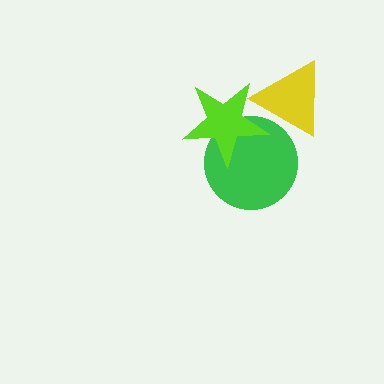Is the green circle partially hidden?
Yes, it is partially covered by another shape.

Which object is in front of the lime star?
The yellow triangle is in front of the lime star.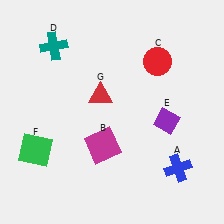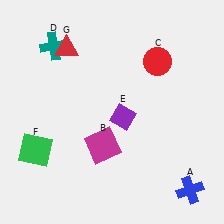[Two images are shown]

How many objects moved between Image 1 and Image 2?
3 objects moved between the two images.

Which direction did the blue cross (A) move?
The blue cross (A) moved down.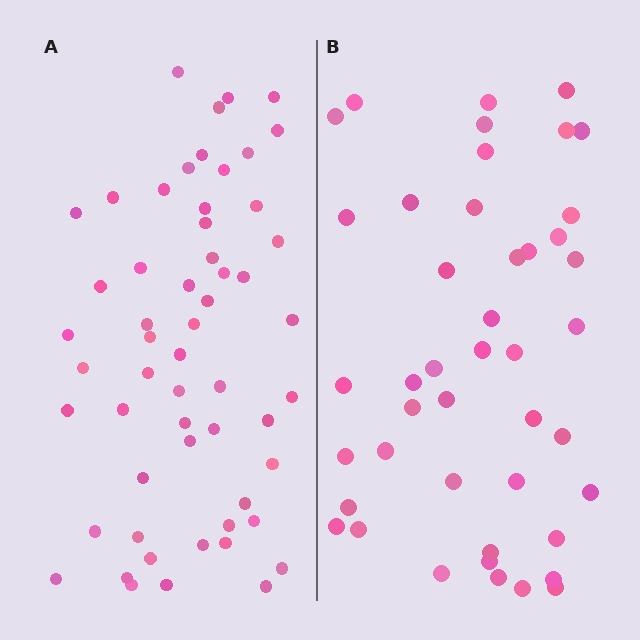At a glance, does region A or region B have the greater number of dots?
Region A (the left region) has more dots.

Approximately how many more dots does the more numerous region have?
Region A has roughly 12 or so more dots than region B.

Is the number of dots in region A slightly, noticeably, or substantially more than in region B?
Region A has noticeably more, but not dramatically so. The ratio is roughly 1.3 to 1.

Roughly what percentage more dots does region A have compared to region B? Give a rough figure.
About 25% more.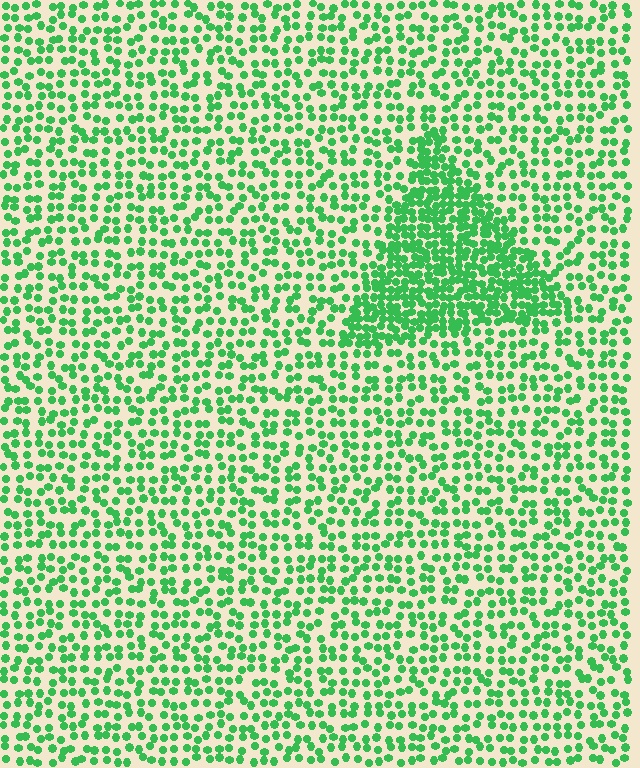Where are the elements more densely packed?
The elements are more densely packed inside the triangle boundary.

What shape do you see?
I see a triangle.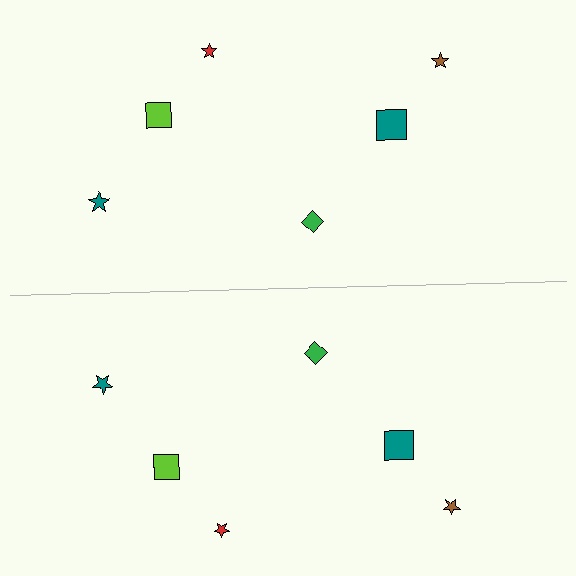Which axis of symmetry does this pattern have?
The pattern has a horizontal axis of symmetry running through the center of the image.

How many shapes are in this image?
There are 12 shapes in this image.